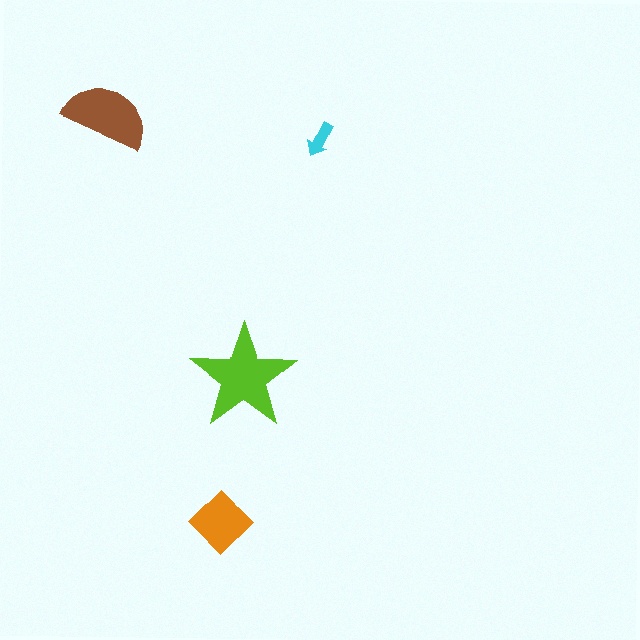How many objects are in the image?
There are 4 objects in the image.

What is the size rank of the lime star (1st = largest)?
1st.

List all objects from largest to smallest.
The lime star, the brown semicircle, the orange diamond, the cyan arrow.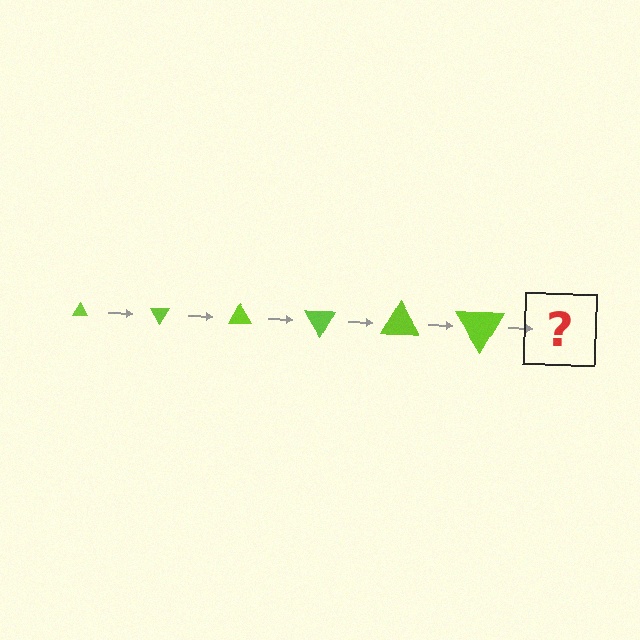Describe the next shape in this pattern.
It should be a triangle, larger than the previous one and rotated 360 degrees from the start.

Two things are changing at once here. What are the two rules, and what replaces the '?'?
The two rules are that the triangle grows larger each step and it rotates 60 degrees each step. The '?' should be a triangle, larger than the previous one and rotated 360 degrees from the start.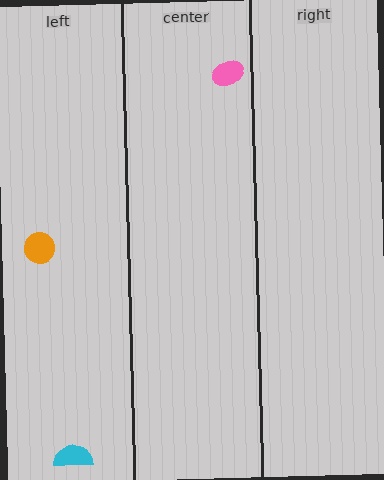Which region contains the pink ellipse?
The center region.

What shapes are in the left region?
The cyan semicircle, the orange circle.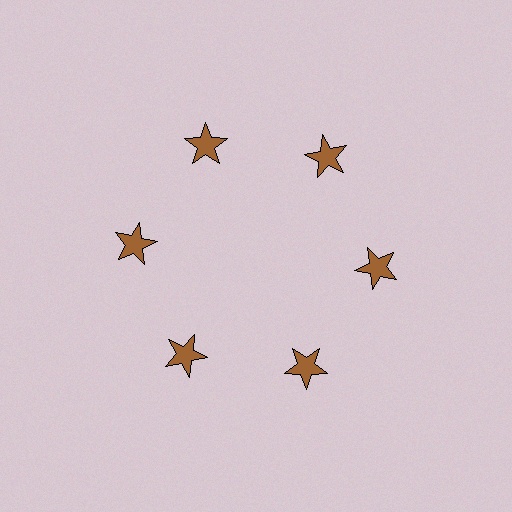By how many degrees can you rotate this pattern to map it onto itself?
The pattern maps onto itself every 60 degrees of rotation.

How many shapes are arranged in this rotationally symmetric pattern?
There are 6 shapes, arranged in 6 groups of 1.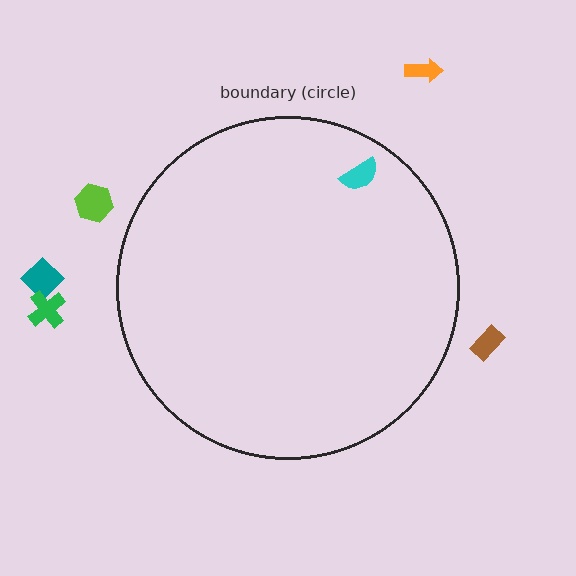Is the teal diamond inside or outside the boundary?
Outside.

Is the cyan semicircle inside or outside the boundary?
Inside.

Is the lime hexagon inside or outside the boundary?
Outside.